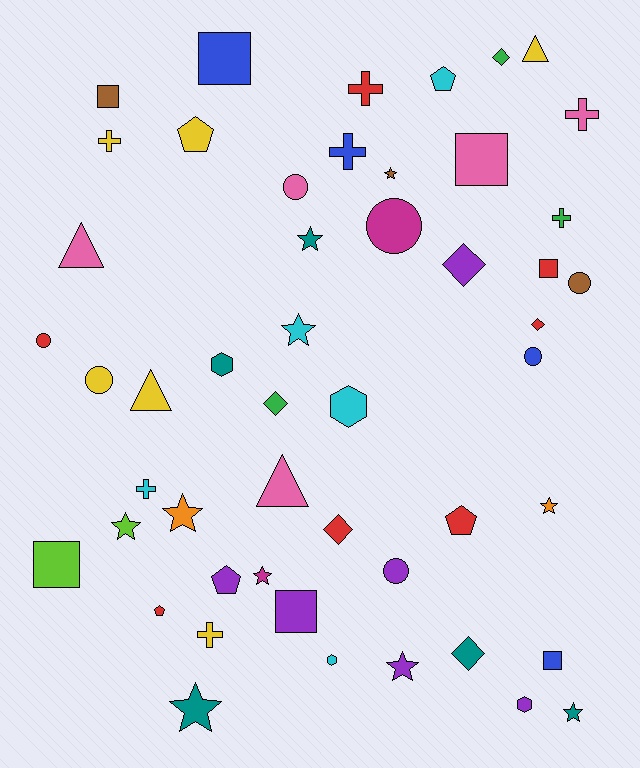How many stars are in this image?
There are 10 stars.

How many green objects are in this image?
There are 3 green objects.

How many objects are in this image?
There are 50 objects.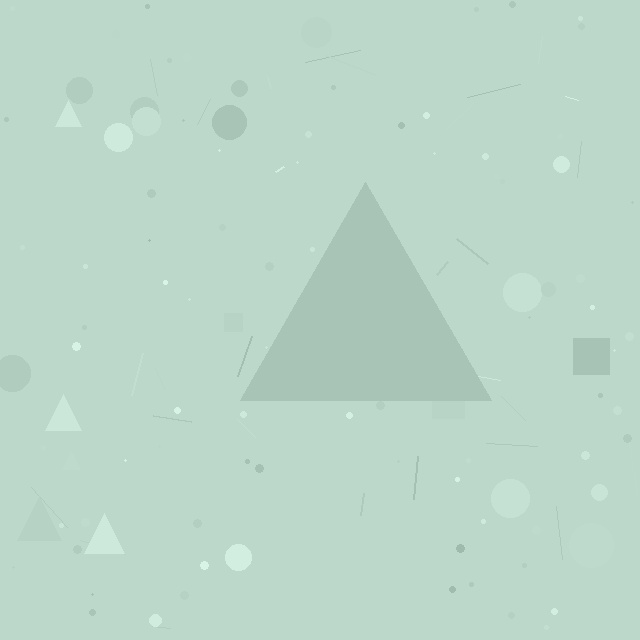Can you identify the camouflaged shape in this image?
The camouflaged shape is a triangle.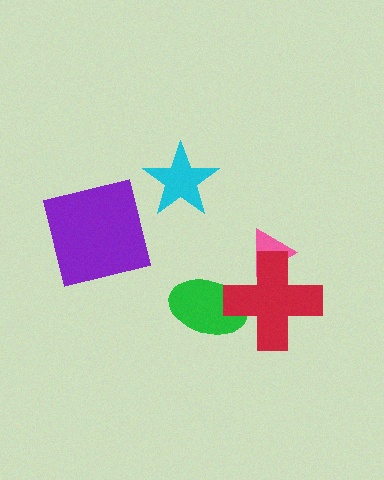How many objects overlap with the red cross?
2 objects overlap with the red cross.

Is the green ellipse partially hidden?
Yes, it is partially covered by another shape.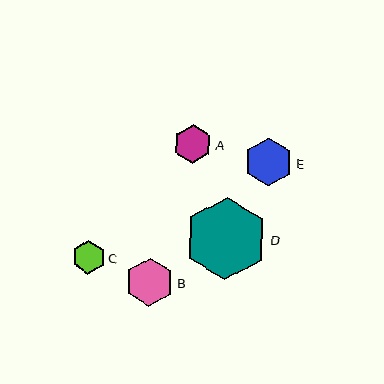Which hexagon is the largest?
Hexagon D is the largest with a size of approximately 82 pixels.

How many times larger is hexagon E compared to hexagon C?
Hexagon E is approximately 1.4 times the size of hexagon C.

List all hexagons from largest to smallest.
From largest to smallest: D, E, B, A, C.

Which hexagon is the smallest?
Hexagon C is the smallest with a size of approximately 34 pixels.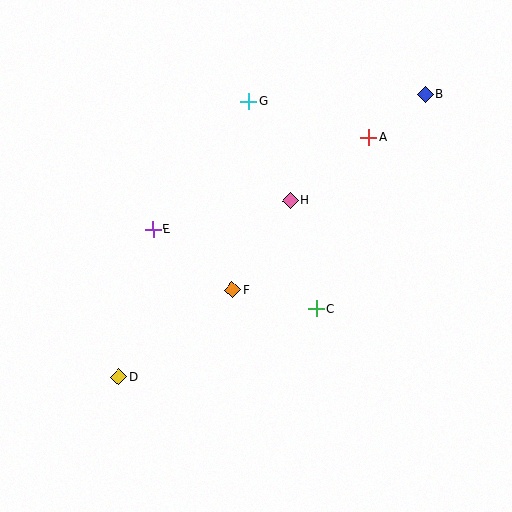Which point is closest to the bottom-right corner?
Point C is closest to the bottom-right corner.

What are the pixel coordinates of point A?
Point A is at (369, 137).